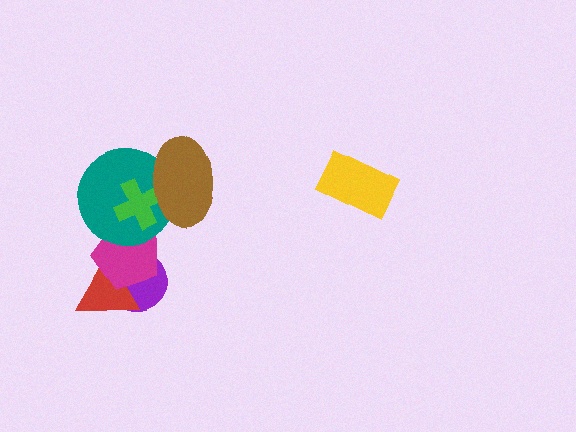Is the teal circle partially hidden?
Yes, it is partially covered by another shape.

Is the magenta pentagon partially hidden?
Yes, it is partially covered by another shape.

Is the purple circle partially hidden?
Yes, it is partially covered by another shape.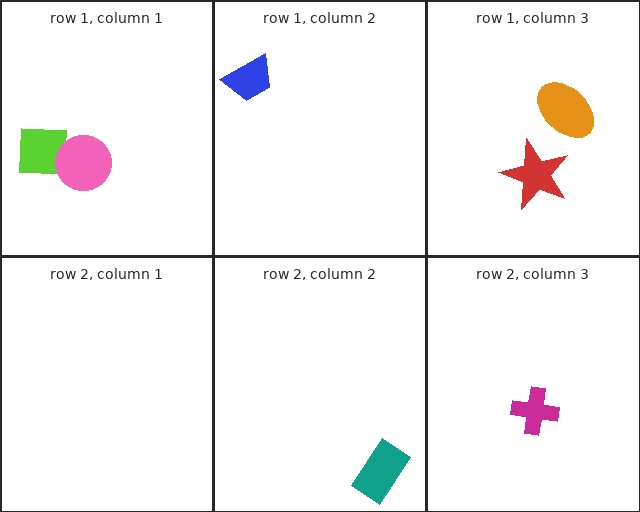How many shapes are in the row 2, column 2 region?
1.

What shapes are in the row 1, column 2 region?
The blue trapezoid.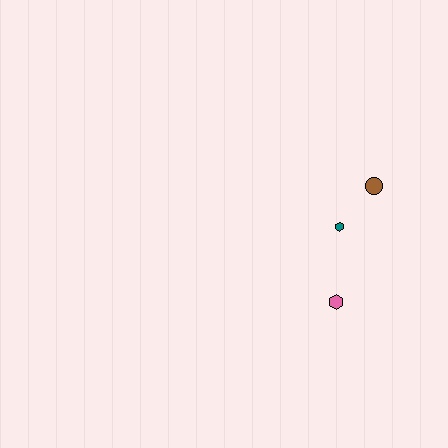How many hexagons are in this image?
There are 2 hexagons.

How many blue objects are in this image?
There are no blue objects.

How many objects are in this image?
There are 3 objects.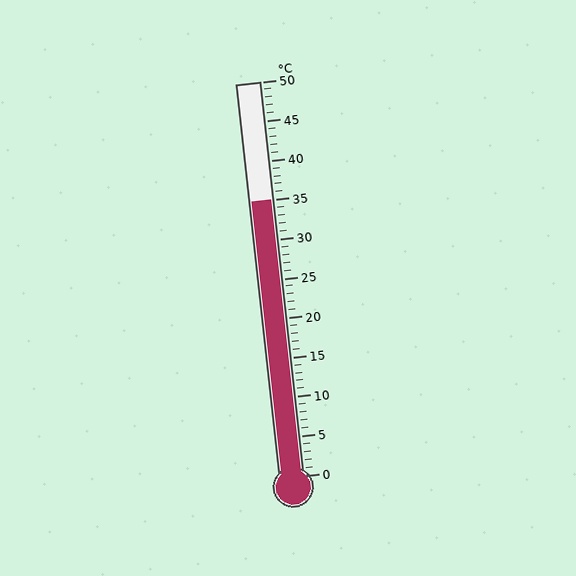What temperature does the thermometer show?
The thermometer shows approximately 35°C.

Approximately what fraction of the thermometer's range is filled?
The thermometer is filled to approximately 70% of its range.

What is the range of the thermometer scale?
The thermometer scale ranges from 0°C to 50°C.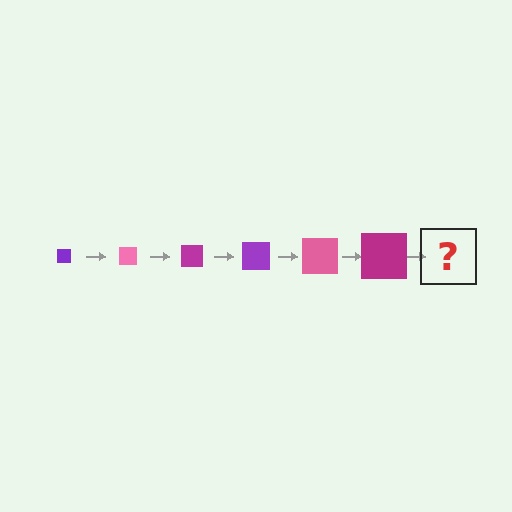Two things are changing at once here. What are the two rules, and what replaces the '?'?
The two rules are that the square grows larger each step and the color cycles through purple, pink, and magenta. The '?' should be a purple square, larger than the previous one.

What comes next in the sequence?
The next element should be a purple square, larger than the previous one.